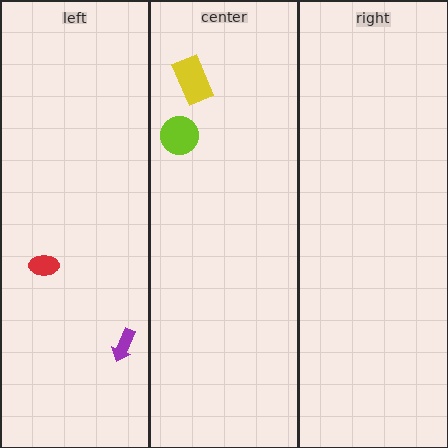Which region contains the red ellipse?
The left region.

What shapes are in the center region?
The lime circle, the yellow rectangle.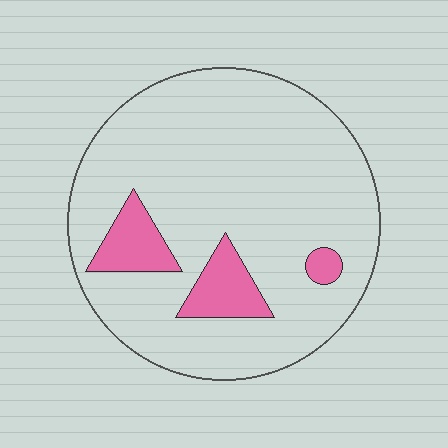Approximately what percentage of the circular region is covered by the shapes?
Approximately 10%.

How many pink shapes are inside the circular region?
3.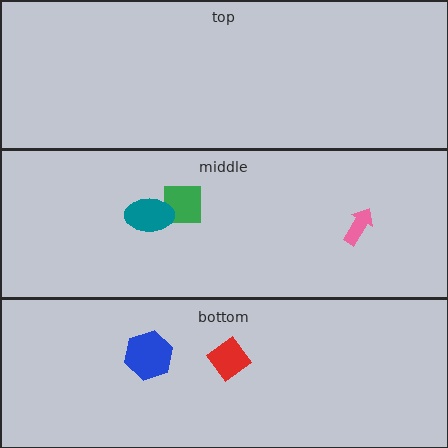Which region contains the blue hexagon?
The bottom region.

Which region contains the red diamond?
The bottom region.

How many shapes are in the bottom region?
2.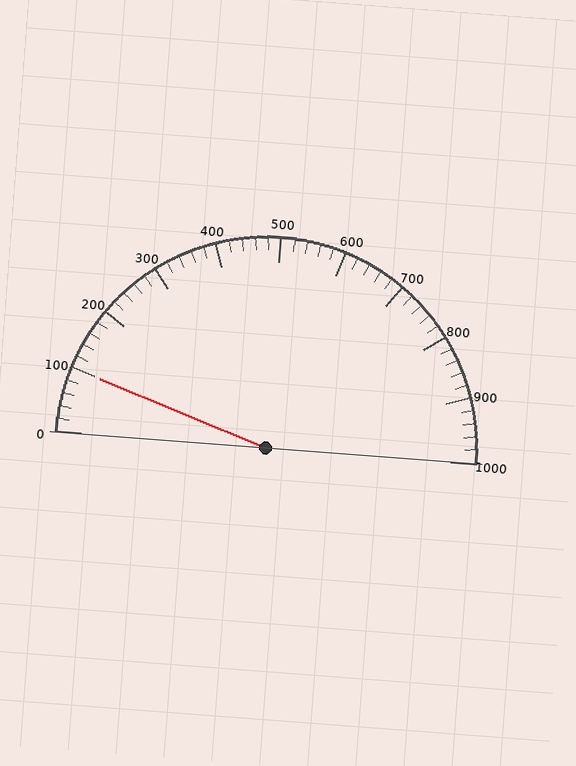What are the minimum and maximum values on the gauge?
The gauge ranges from 0 to 1000.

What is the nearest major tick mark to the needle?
The nearest major tick mark is 100.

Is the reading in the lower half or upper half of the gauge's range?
The reading is in the lower half of the range (0 to 1000).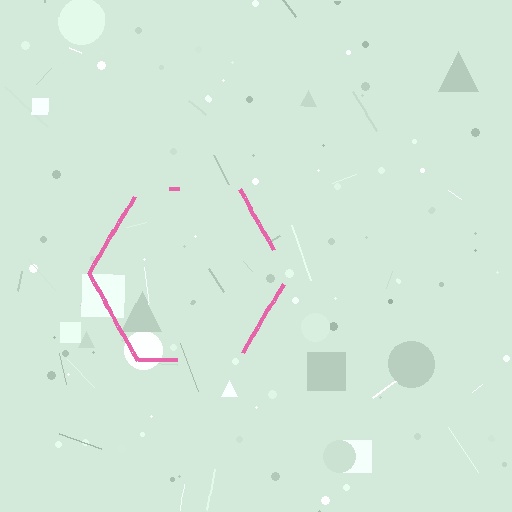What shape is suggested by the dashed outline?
The dashed outline suggests a hexagon.